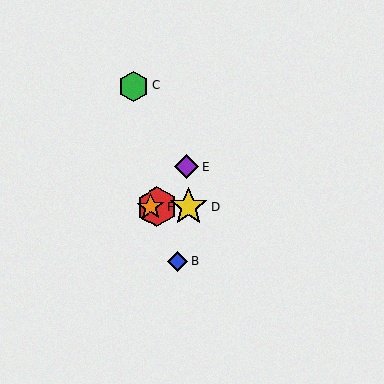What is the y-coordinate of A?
Object A is at y≈207.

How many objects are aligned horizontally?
3 objects (A, D, F) are aligned horizontally.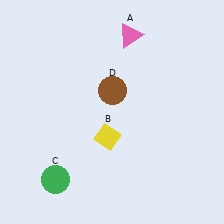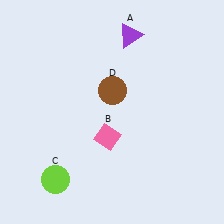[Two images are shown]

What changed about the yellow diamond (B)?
In Image 1, B is yellow. In Image 2, it changed to pink.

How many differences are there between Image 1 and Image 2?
There are 3 differences between the two images.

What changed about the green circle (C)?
In Image 1, C is green. In Image 2, it changed to lime.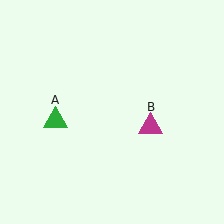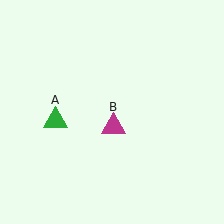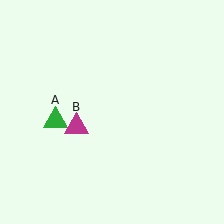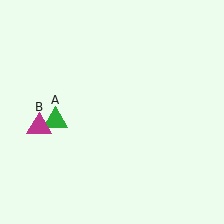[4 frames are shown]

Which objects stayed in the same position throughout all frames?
Green triangle (object A) remained stationary.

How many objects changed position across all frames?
1 object changed position: magenta triangle (object B).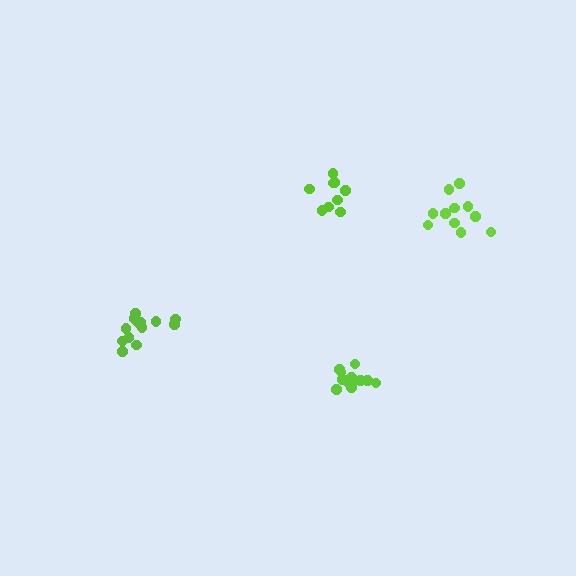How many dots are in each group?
Group 1: 9 dots, Group 2: 12 dots, Group 3: 13 dots, Group 4: 11 dots (45 total).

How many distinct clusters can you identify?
There are 4 distinct clusters.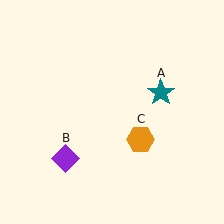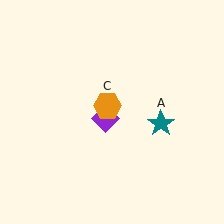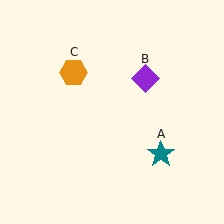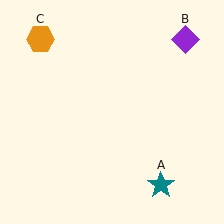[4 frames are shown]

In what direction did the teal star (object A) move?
The teal star (object A) moved down.